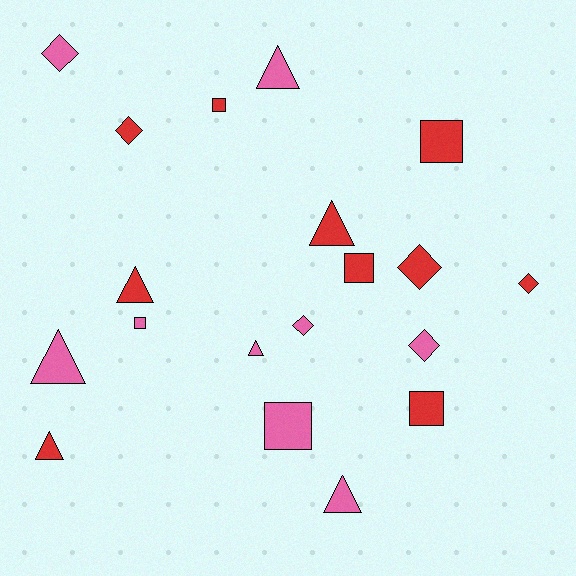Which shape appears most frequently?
Triangle, with 7 objects.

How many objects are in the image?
There are 19 objects.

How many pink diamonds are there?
There are 3 pink diamonds.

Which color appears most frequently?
Red, with 10 objects.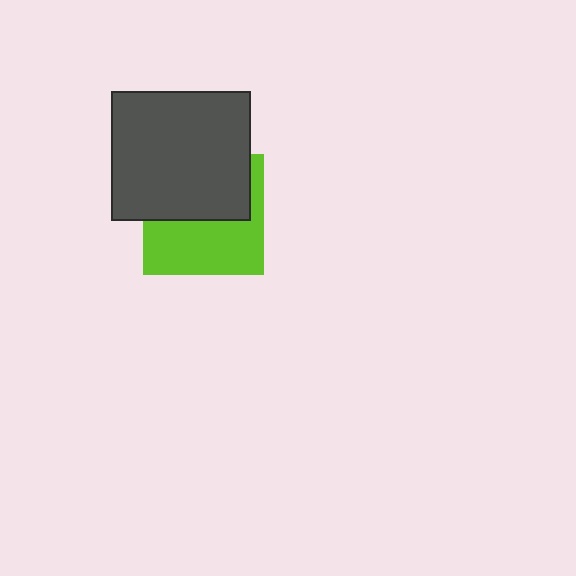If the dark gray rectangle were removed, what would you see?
You would see the complete lime square.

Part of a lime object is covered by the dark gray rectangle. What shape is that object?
It is a square.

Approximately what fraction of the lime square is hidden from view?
Roughly 50% of the lime square is hidden behind the dark gray rectangle.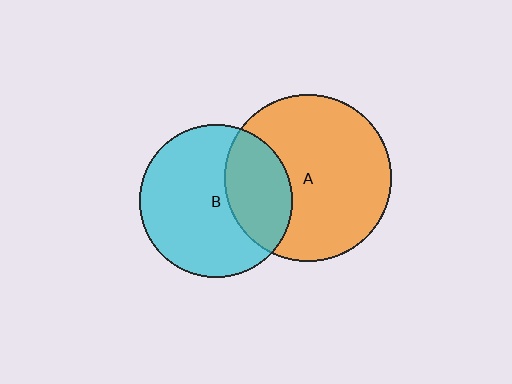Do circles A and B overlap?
Yes.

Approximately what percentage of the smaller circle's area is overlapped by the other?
Approximately 30%.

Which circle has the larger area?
Circle A (orange).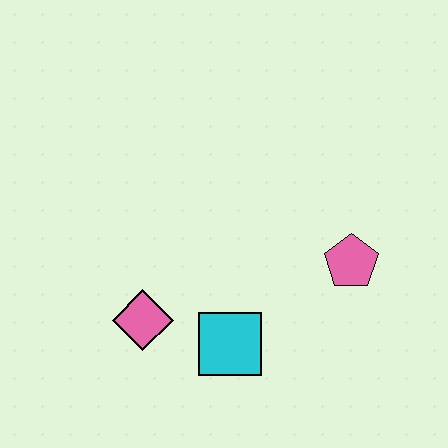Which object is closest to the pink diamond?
The cyan square is closest to the pink diamond.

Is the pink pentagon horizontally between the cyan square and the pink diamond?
No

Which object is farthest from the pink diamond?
The pink pentagon is farthest from the pink diamond.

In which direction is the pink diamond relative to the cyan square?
The pink diamond is to the left of the cyan square.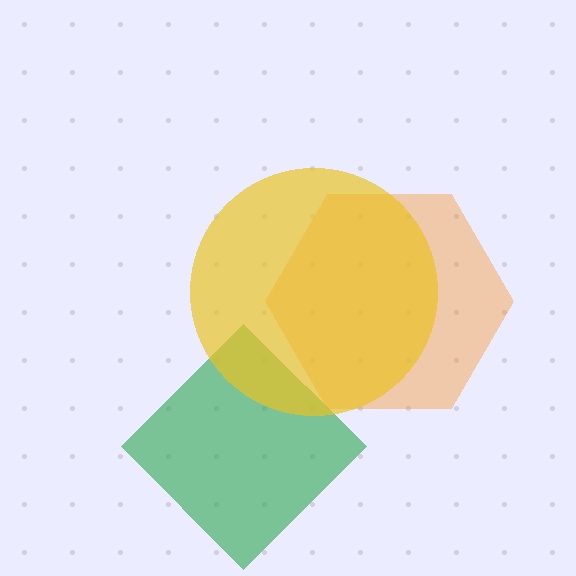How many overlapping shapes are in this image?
There are 3 overlapping shapes in the image.